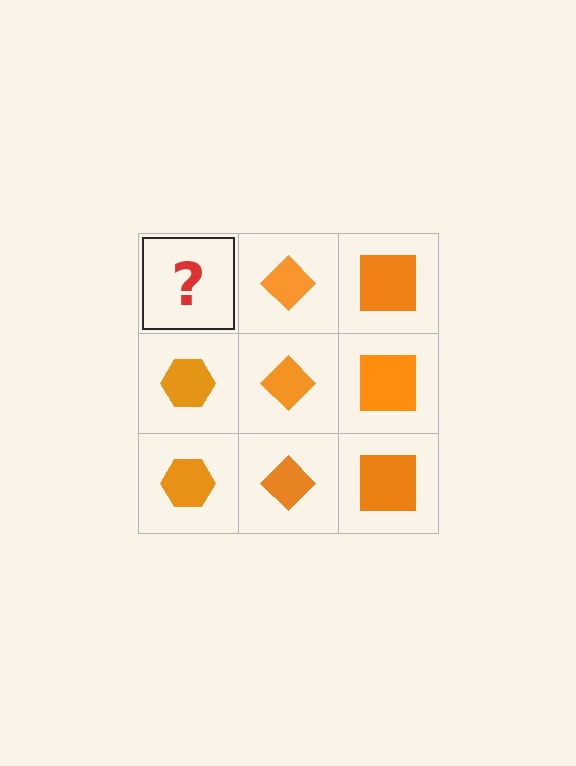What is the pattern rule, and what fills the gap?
The rule is that each column has a consistent shape. The gap should be filled with an orange hexagon.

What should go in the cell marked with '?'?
The missing cell should contain an orange hexagon.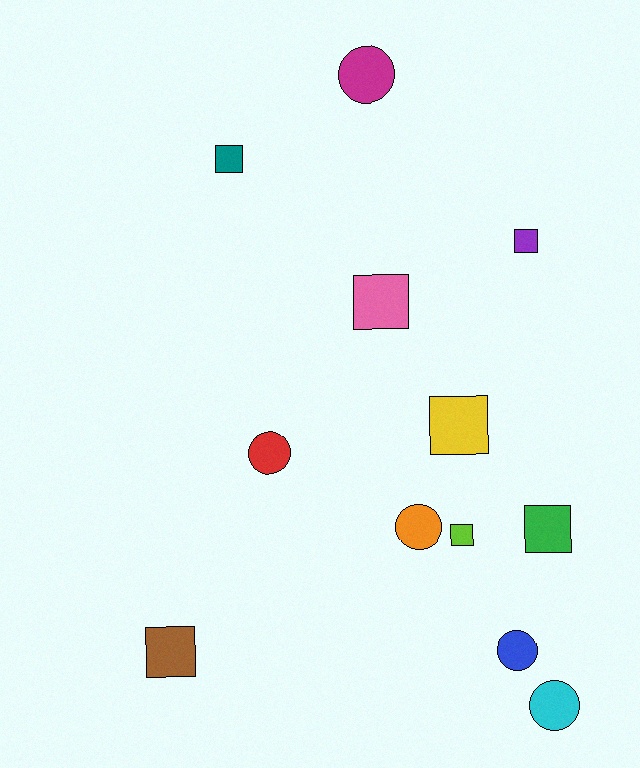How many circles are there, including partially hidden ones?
There are 5 circles.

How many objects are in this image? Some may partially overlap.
There are 12 objects.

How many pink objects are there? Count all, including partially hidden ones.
There is 1 pink object.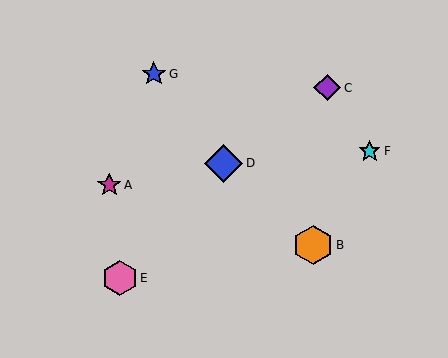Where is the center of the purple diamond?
The center of the purple diamond is at (327, 88).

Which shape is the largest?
The orange hexagon (labeled B) is the largest.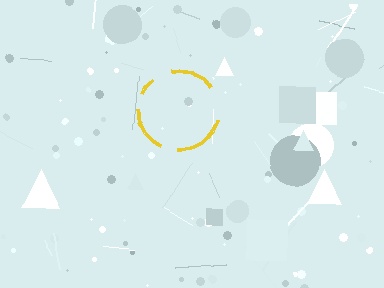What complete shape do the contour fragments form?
The contour fragments form a circle.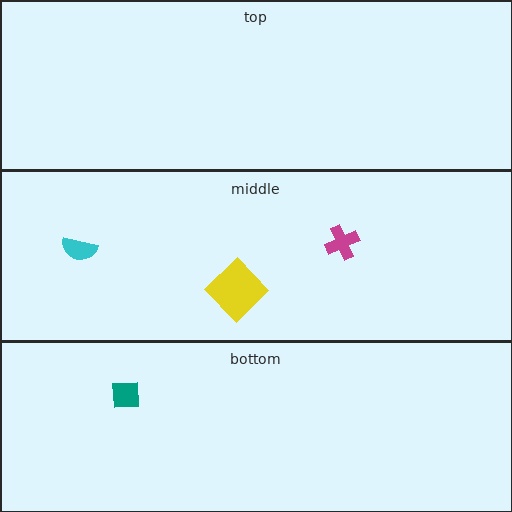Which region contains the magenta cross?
The middle region.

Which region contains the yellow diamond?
The middle region.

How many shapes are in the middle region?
3.